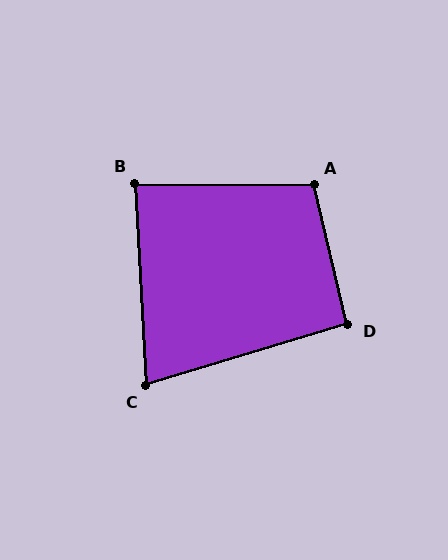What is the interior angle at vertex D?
Approximately 93 degrees (approximately right).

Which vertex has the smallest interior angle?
C, at approximately 76 degrees.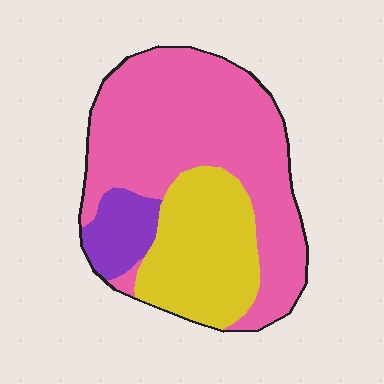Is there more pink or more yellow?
Pink.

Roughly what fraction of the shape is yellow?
Yellow takes up between a quarter and a half of the shape.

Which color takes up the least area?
Purple, at roughly 10%.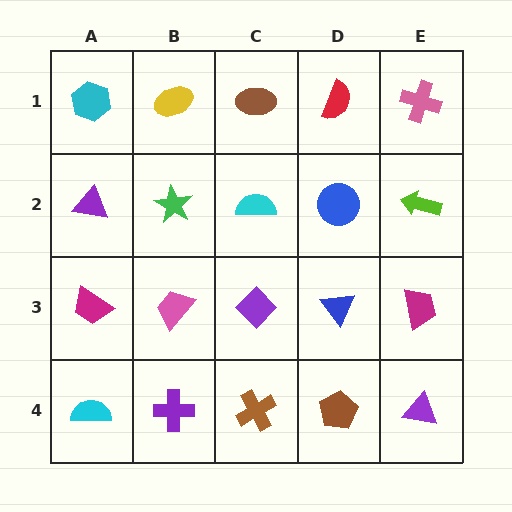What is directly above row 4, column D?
A blue triangle.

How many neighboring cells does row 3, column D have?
4.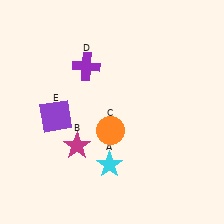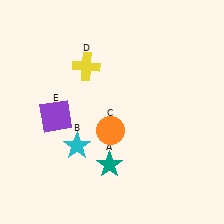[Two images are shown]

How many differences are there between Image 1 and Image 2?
There are 3 differences between the two images.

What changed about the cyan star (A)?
In Image 1, A is cyan. In Image 2, it changed to teal.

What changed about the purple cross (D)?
In Image 1, D is purple. In Image 2, it changed to yellow.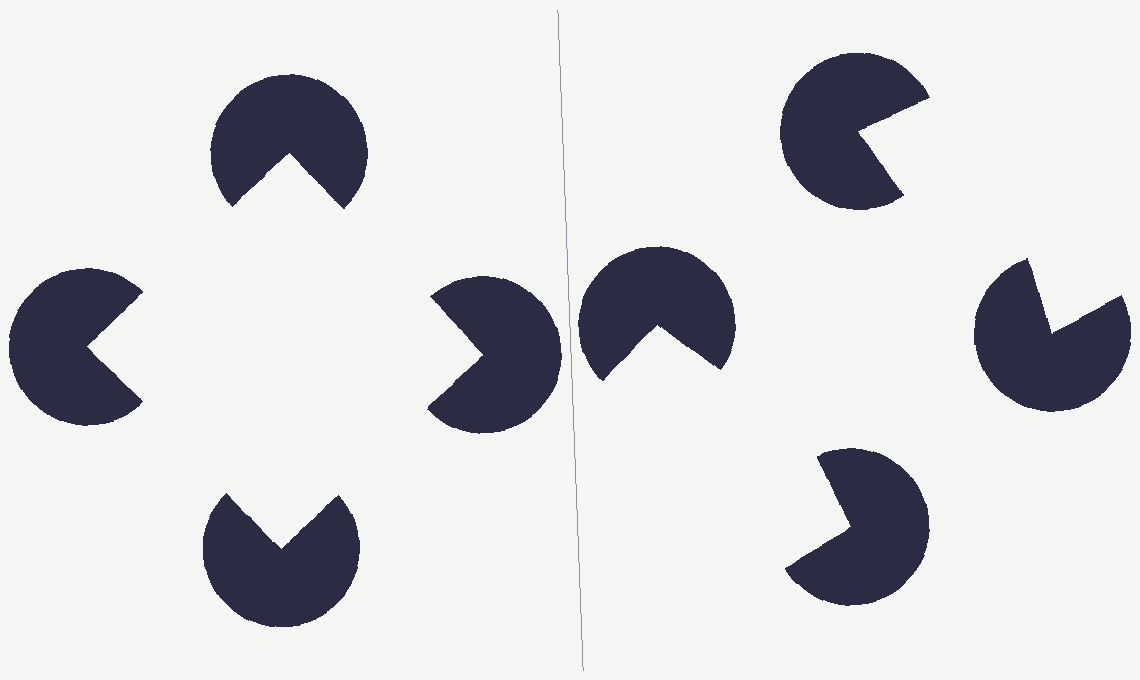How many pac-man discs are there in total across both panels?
8 — 4 on each side.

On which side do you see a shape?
An illusory square appears on the left side. On the right side the wedge cuts are rotated, so no coherent shape forms.